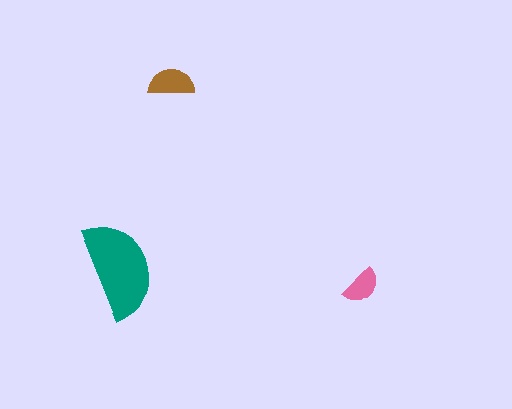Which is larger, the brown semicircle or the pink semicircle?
The brown one.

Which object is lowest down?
The pink semicircle is bottommost.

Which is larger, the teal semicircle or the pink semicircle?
The teal one.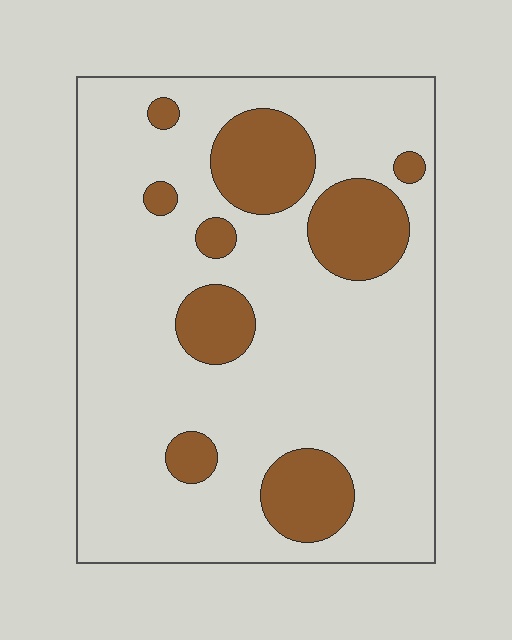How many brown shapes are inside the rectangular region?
9.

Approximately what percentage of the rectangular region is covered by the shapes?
Approximately 20%.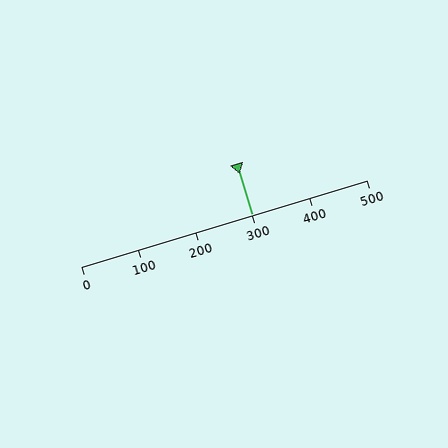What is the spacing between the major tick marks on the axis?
The major ticks are spaced 100 apart.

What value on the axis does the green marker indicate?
The marker indicates approximately 300.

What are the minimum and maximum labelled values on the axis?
The axis runs from 0 to 500.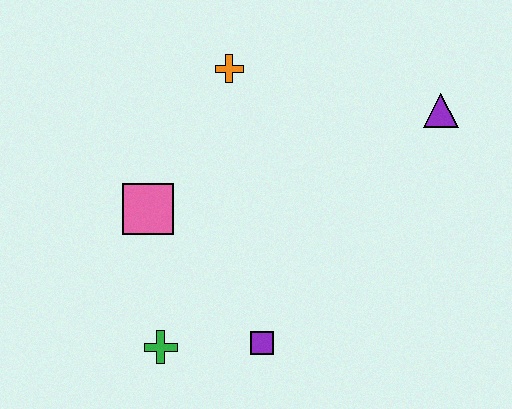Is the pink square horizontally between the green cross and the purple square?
No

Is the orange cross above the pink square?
Yes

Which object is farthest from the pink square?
The purple triangle is farthest from the pink square.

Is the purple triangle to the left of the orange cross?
No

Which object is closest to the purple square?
The green cross is closest to the purple square.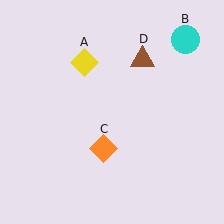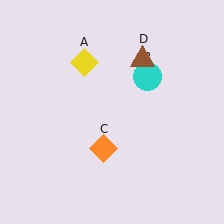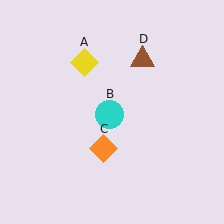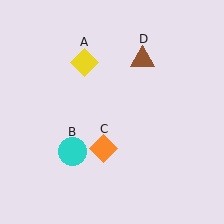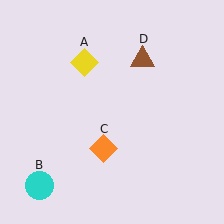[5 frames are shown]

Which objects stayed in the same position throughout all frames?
Yellow diamond (object A) and orange diamond (object C) and brown triangle (object D) remained stationary.